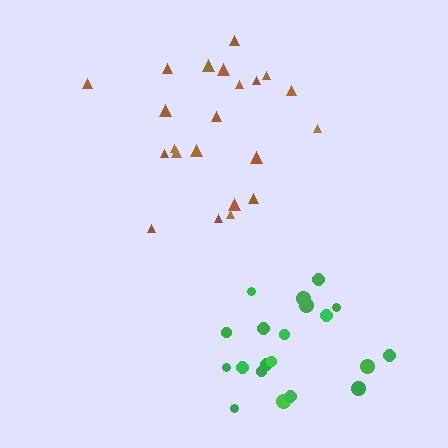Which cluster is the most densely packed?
Green.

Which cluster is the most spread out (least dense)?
Brown.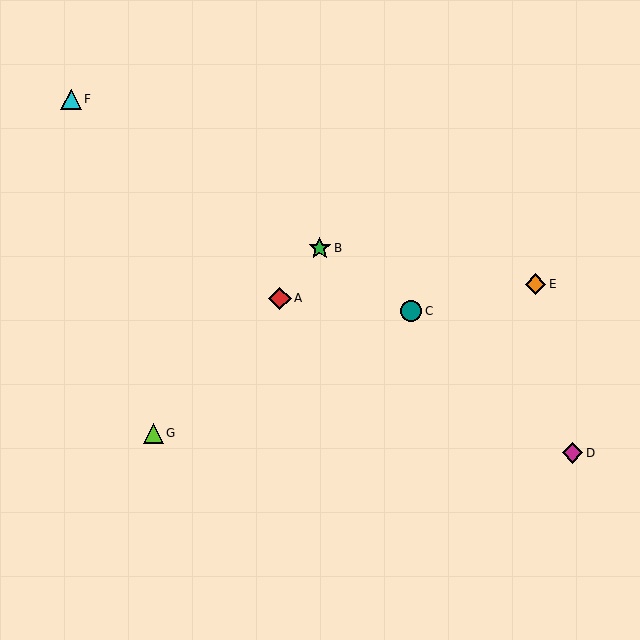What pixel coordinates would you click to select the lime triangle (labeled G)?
Click at (153, 433) to select the lime triangle G.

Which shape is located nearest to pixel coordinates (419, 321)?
The teal circle (labeled C) at (411, 311) is nearest to that location.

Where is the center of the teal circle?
The center of the teal circle is at (411, 311).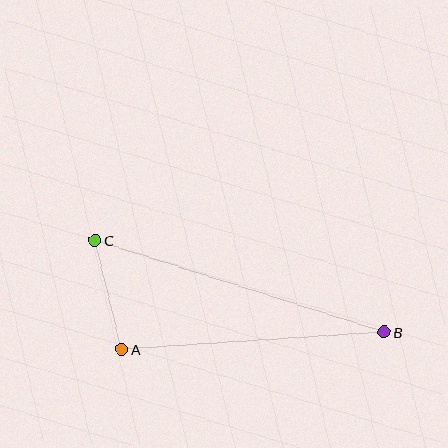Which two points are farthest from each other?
Points B and C are farthest from each other.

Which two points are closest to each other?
Points A and C are closest to each other.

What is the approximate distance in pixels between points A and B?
The distance between A and B is approximately 263 pixels.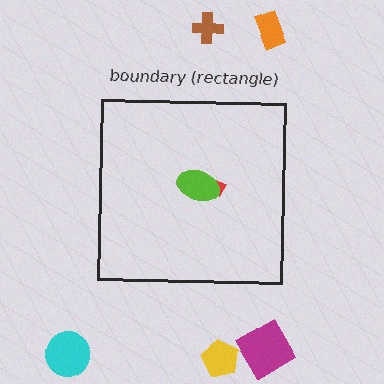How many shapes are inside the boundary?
2 inside, 5 outside.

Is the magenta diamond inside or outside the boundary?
Outside.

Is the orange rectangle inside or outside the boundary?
Outside.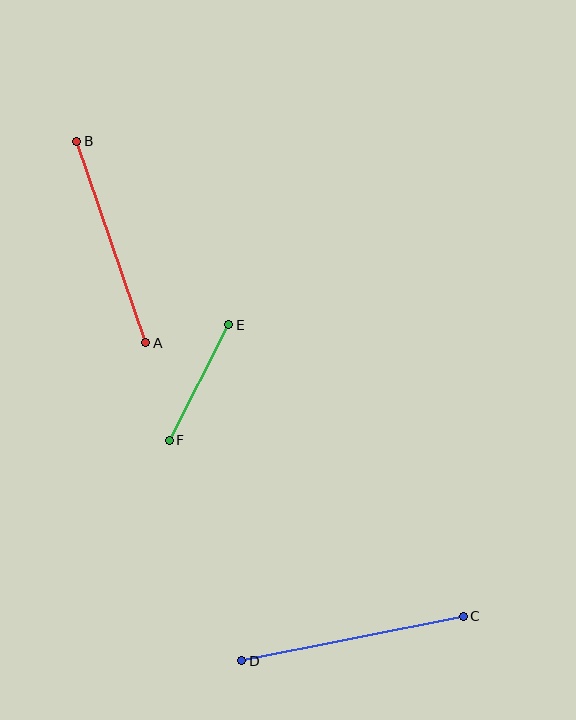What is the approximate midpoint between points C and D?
The midpoint is at approximately (353, 639) pixels.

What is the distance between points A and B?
The distance is approximately 213 pixels.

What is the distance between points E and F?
The distance is approximately 130 pixels.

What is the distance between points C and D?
The distance is approximately 226 pixels.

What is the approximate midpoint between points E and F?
The midpoint is at approximately (199, 383) pixels.